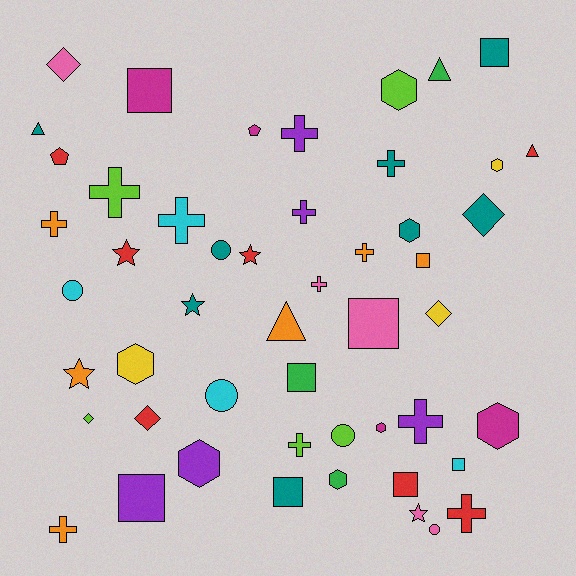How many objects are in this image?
There are 50 objects.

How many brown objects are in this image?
There are no brown objects.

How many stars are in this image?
There are 5 stars.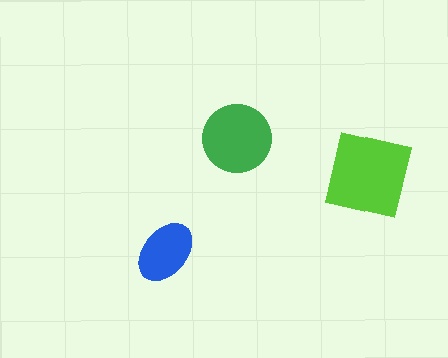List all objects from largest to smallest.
The lime square, the green circle, the blue ellipse.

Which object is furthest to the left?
The blue ellipse is leftmost.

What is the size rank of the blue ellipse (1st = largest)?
3rd.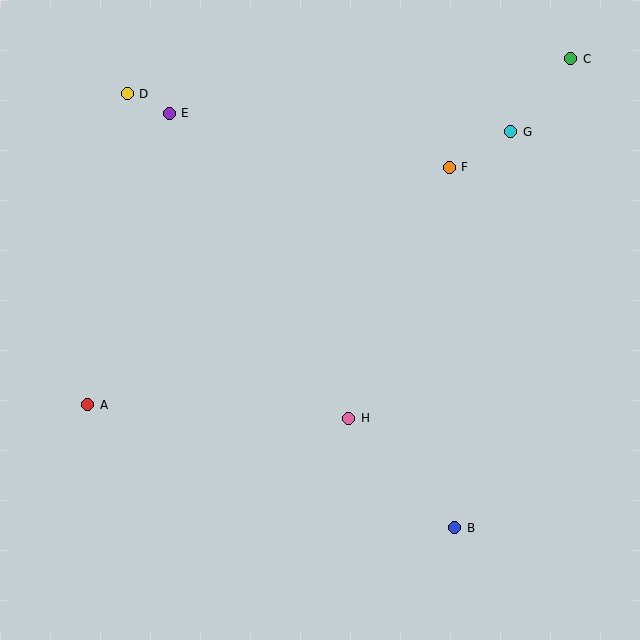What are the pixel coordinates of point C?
Point C is at (571, 59).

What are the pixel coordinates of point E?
Point E is at (169, 113).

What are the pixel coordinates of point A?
Point A is at (88, 405).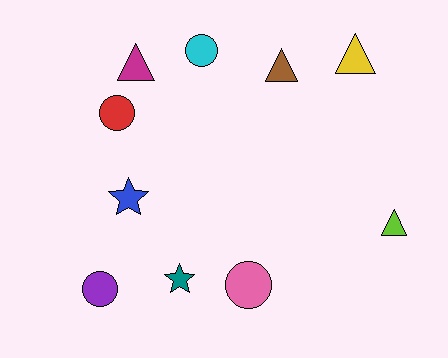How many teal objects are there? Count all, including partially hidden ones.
There is 1 teal object.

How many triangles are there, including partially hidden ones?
There are 4 triangles.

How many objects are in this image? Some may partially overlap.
There are 10 objects.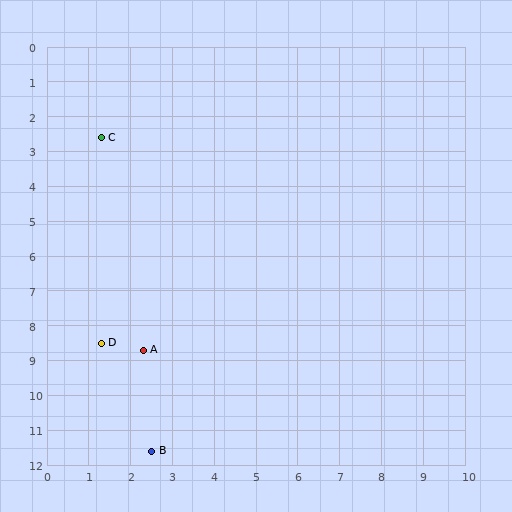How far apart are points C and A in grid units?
Points C and A are about 6.2 grid units apart.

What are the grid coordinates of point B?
Point B is at approximately (2.5, 11.6).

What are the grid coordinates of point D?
Point D is at approximately (1.3, 8.5).